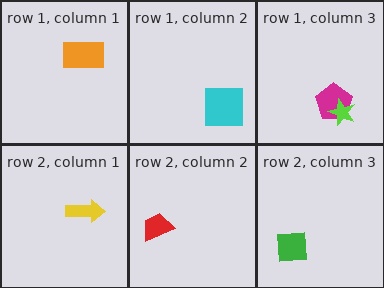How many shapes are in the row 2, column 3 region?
1.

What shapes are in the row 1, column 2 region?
The cyan square.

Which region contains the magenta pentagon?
The row 1, column 3 region.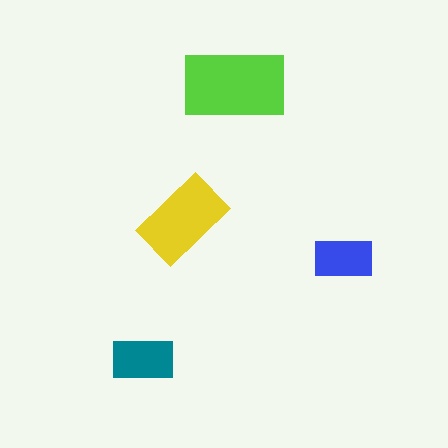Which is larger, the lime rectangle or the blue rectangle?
The lime one.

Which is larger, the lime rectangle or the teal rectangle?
The lime one.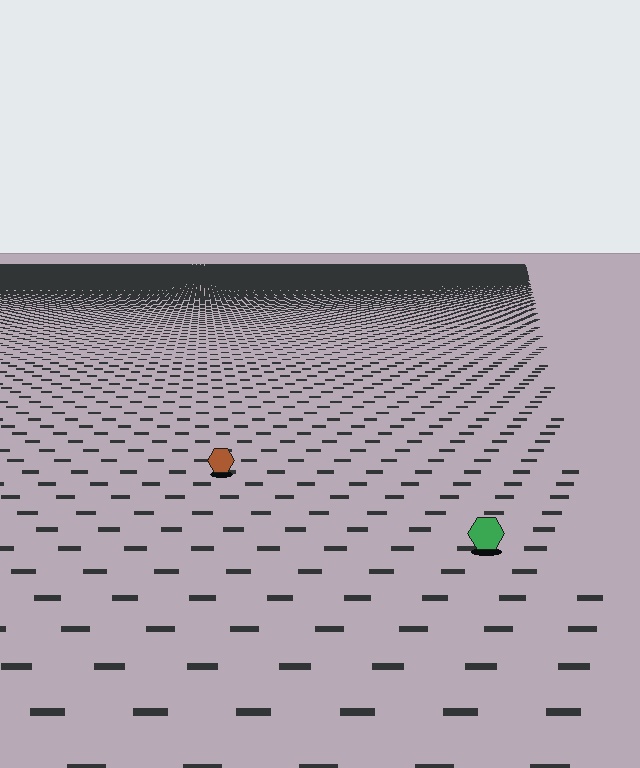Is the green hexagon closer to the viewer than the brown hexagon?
Yes. The green hexagon is closer — you can tell from the texture gradient: the ground texture is coarser near it.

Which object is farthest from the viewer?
The brown hexagon is farthest from the viewer. It appears smaller and the ground texture around it is denser.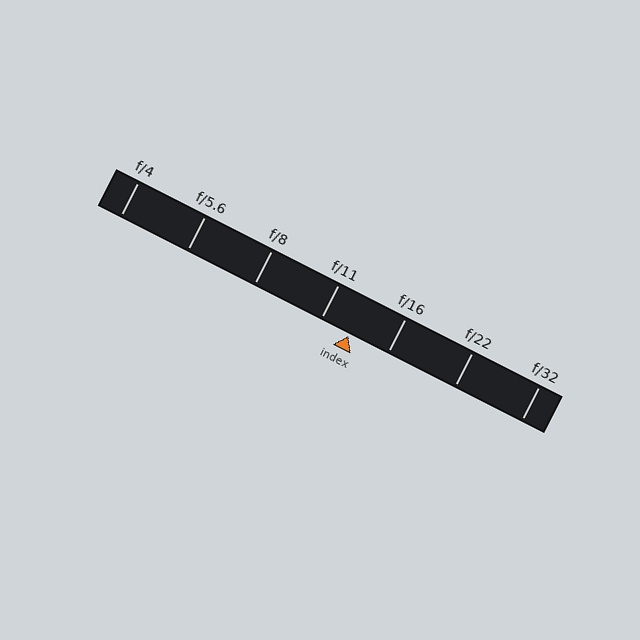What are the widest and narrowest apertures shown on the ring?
The widest aperture shown is f/4 and the narrowest is f/32.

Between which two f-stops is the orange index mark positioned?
The index mark is between f/11 and f/16.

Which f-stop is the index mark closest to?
The index mark is closest to f/11.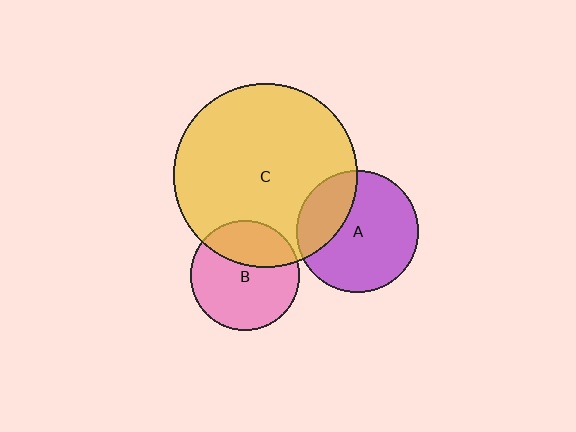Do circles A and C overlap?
Yes.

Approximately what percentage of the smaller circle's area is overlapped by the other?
Approximately 30%.